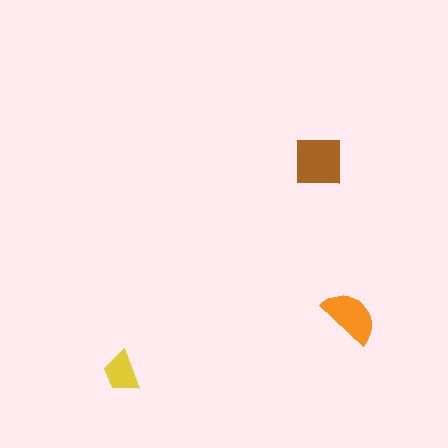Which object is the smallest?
The yellow trapezoid.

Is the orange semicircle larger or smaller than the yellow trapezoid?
Larger.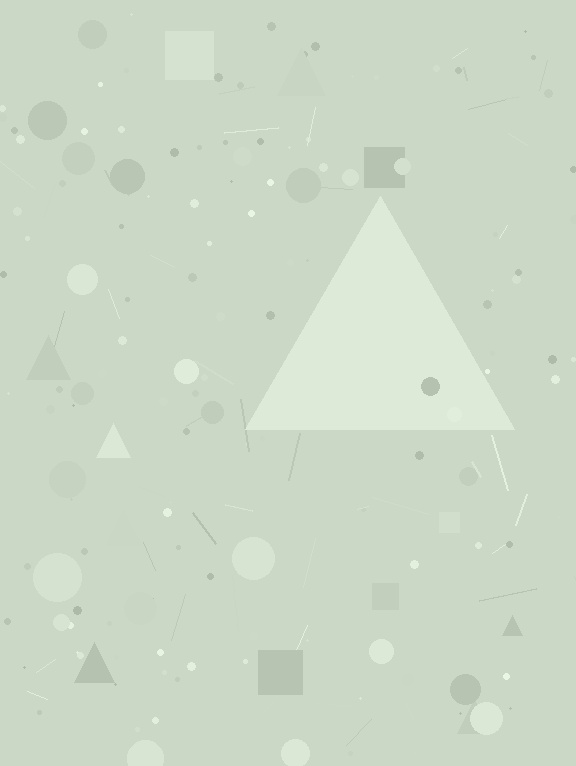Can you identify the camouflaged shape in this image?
The camouflaged shape is a triangle.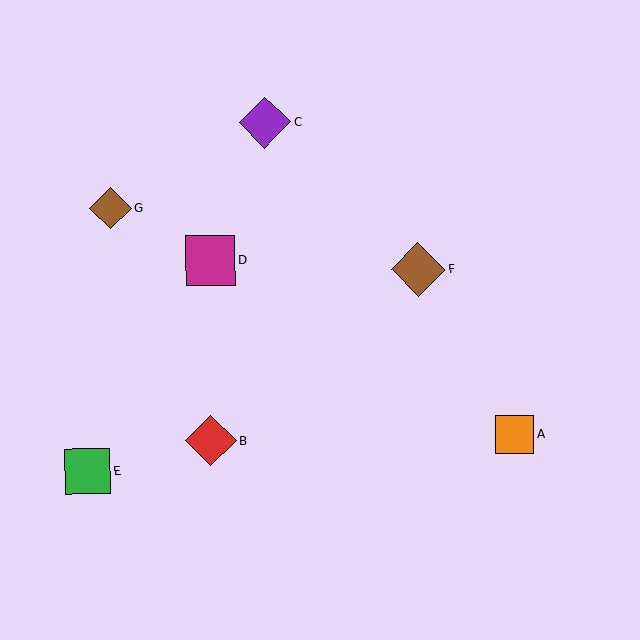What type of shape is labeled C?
Shape C is a purple diamond.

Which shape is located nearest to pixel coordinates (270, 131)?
The purple diamond (labeled C) at (265, 122) is nearest to that location.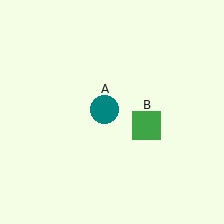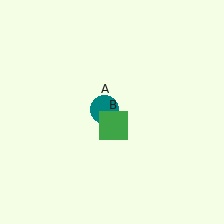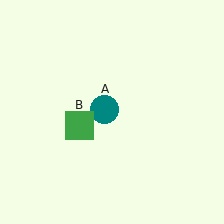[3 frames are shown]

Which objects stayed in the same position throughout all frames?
Teal circle (object A) remained stationary.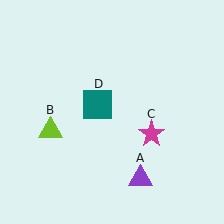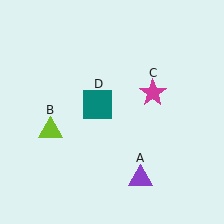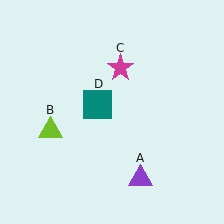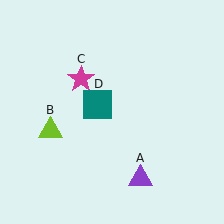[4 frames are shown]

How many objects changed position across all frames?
1 object changed position: magenta star (object C).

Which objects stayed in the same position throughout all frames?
Purple triangle (object A) and lime triangle (object B) and teal square (object D) remained stationary.